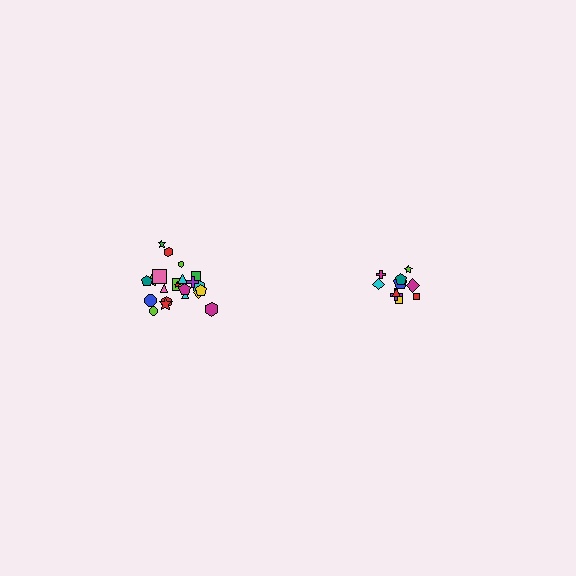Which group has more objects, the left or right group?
The left group.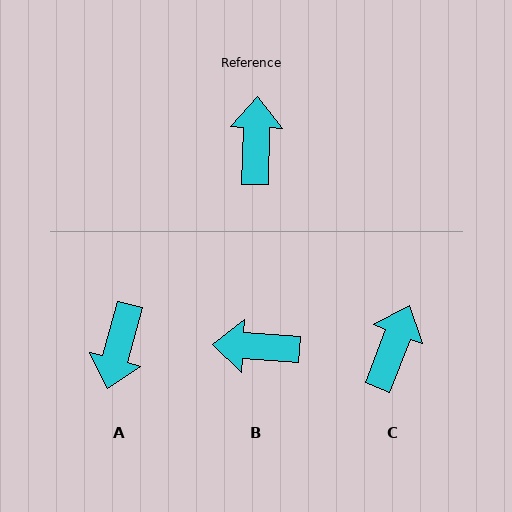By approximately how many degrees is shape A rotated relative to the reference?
Approximately 166 degrees counter-clockwise.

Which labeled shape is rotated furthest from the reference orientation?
A, about 166 degrees away.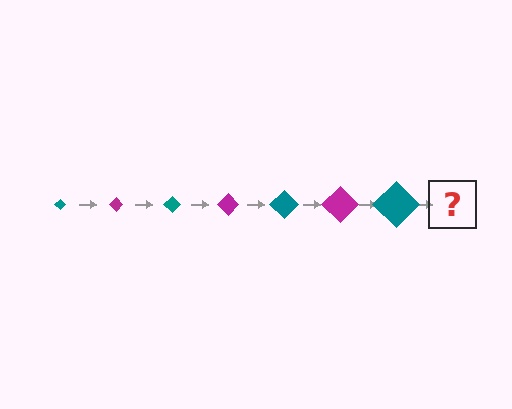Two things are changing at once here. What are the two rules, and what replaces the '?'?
The two rules are that the diamond grows larger each step and the color cycles through teal and magenta. The '?' should be a magenta diamond, larger than the previous one.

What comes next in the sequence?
The next element should be a magenta diamond, larger than the previous one.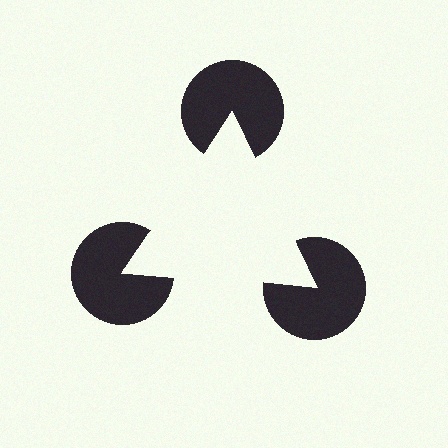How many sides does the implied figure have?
3 sides.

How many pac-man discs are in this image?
There are 3 — one at each vertex of the illusory triangle.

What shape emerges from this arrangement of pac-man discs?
An illusory triangle — its edges are inferred from the aligned wedge cuts in the pac-man discs, not physically drawn.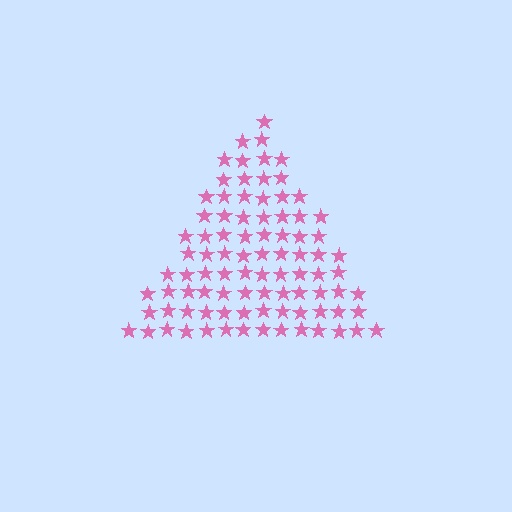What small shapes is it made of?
It is made of small stars.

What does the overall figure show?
The overall figure shows a triangle.